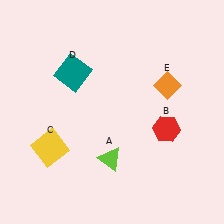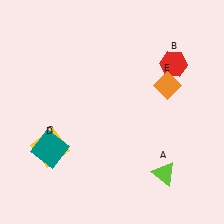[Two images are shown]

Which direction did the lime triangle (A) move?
The lime triangle (A) moved right.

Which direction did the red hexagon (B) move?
The red hexagon (B) moved up.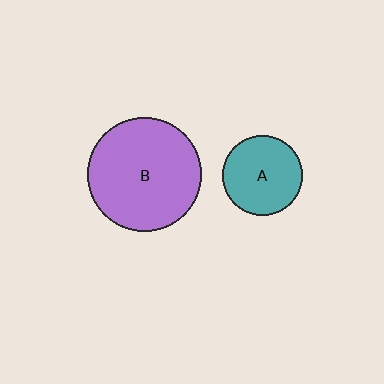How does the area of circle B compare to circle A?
Approximately 2.0 times.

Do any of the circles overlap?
No, none of the circles overlap.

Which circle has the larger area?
Circle B (purple).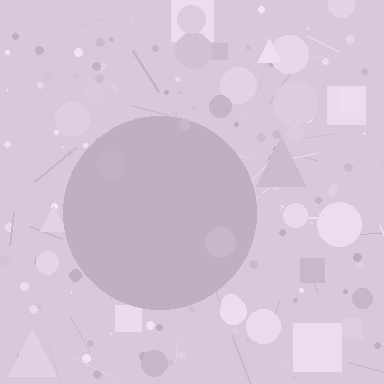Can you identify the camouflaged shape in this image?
The camouflaged shape is a circle.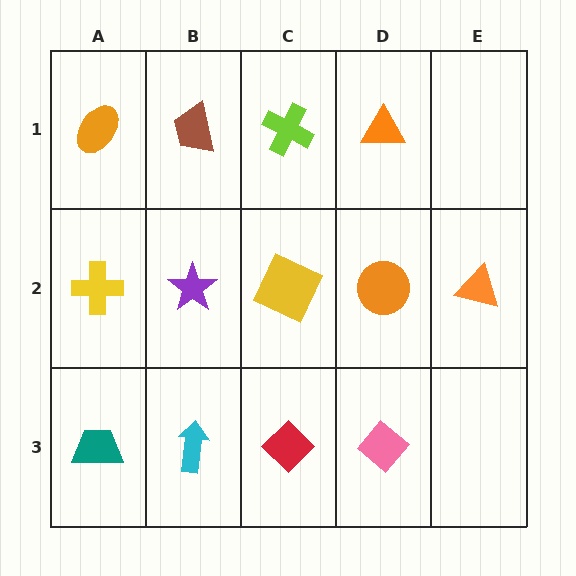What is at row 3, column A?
A teal trapezoid.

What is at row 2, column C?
A yellow square.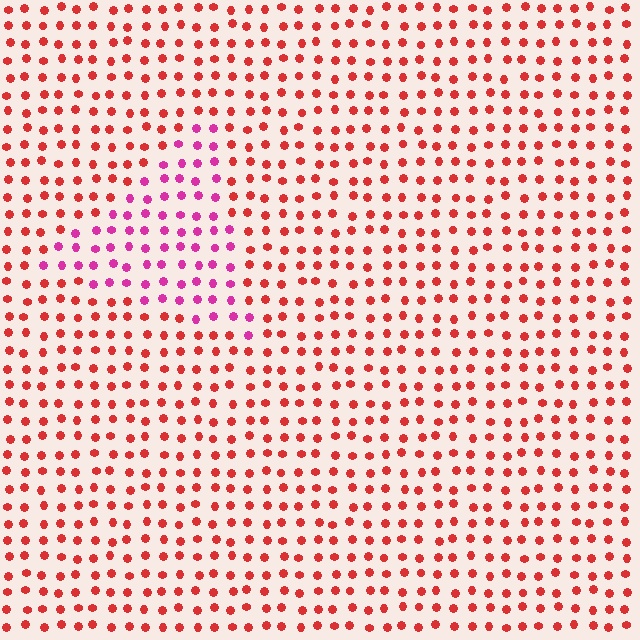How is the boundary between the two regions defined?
The boundary is defined purely by a slight shift in hue (about 41 degrees). Spacing, size, and orientation are identical on both sides.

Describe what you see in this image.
The image is filled with small red elements in a uniform arrangement. A triangle-shaped region is visible where the elements are tinted to a slightly different hue, forming a subtle color boundary.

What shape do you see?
I see a triangle.